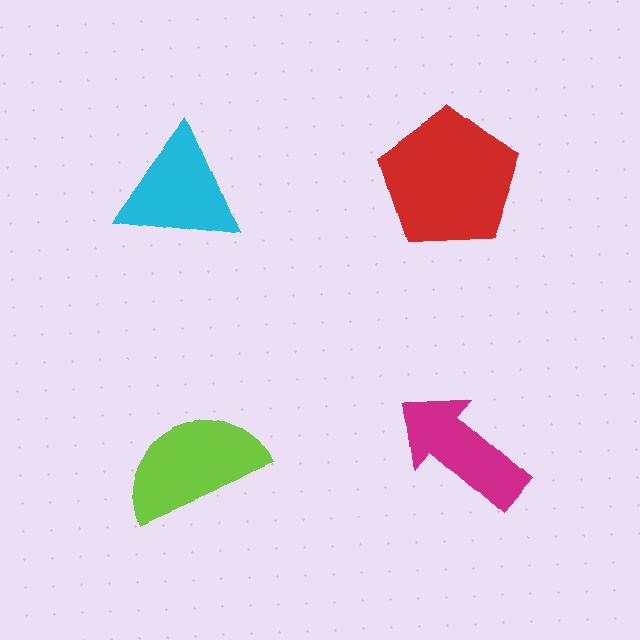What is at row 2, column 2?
A magenta arrow.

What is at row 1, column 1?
A cyan triangle.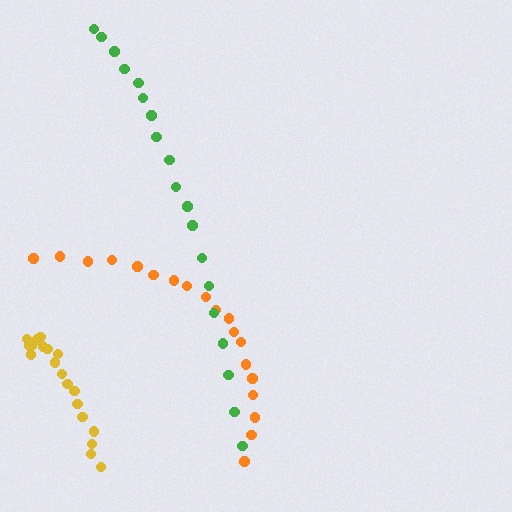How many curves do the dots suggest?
There are 3 distinct paths.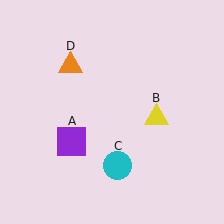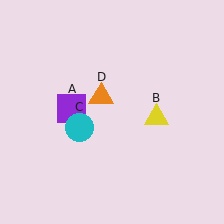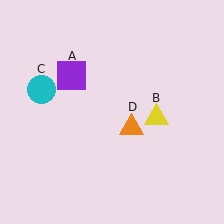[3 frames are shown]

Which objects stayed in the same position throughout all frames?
Yellow triangle (object B) remained stationary.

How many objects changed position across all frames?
3 objects changed position: purple square (object A), cyan circle (object C), orange triangle (object D).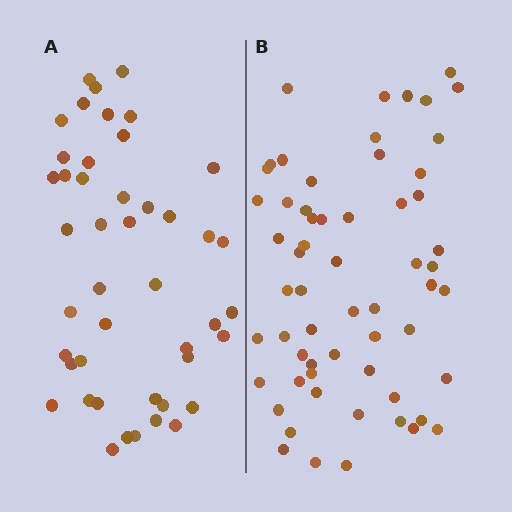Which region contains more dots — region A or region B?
Region B (the right region) has more dots.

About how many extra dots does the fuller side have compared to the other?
Region B has approximately 15 more dots than region A.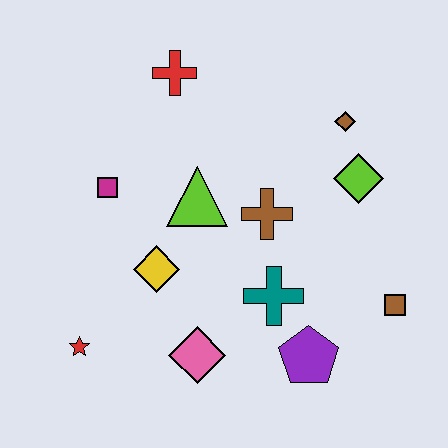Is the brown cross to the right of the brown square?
No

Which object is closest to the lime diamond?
The brown diamond is closest to the lime diamond.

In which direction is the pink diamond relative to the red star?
The pink diamond is to the right of the red star.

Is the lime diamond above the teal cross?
Yes